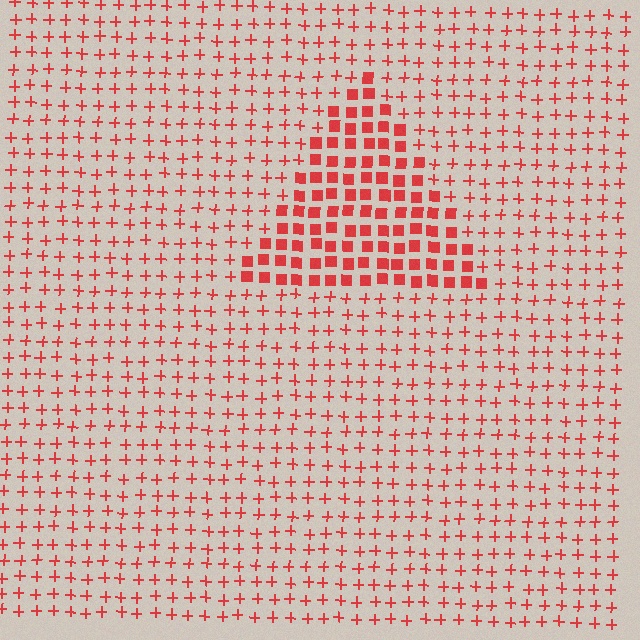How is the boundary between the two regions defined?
The boundary is defined by a change in element shape: squares inside vs. plus signs outside. All elements share the same color and spacing.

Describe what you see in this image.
The image is filled with small red elements arranged in a uniform grid. A triangle-shaped region contains squares, while the surrounding area contains plus signs. The boundary is defined purely by the change in element shape.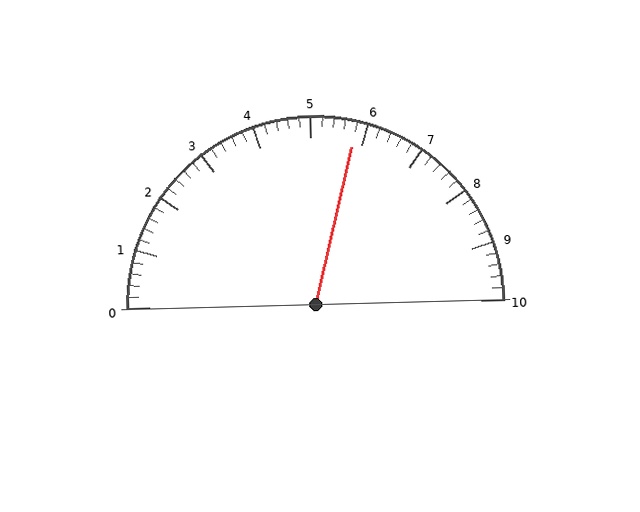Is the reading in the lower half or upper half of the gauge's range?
The reading is in the upper half of the range (0 to 10).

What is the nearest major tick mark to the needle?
The nearest major tick mark is 6.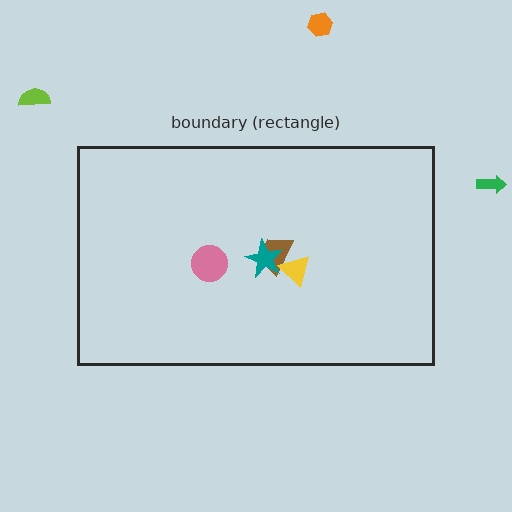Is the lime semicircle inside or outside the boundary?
Outside.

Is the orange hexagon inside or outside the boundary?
Outside.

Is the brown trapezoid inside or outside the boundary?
Inside.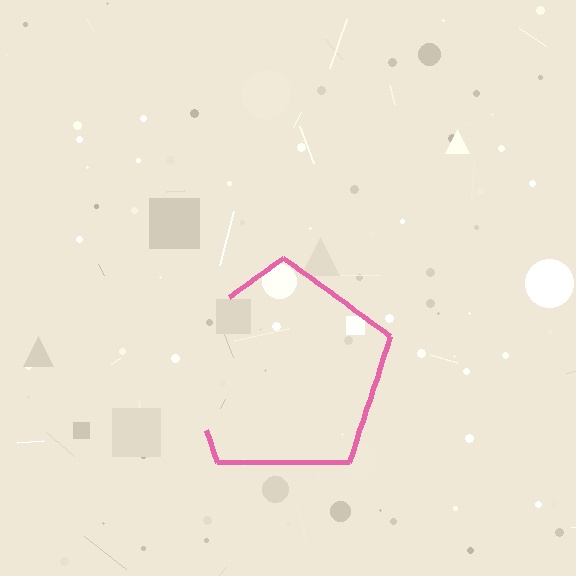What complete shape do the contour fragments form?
The contour fragments form a pentagon.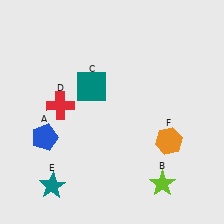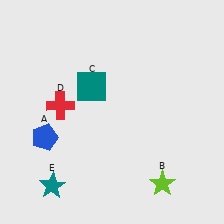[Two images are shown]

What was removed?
The orange hexagon (F) was removed in Image 2.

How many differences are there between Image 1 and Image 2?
There is 1 difference between the two images.